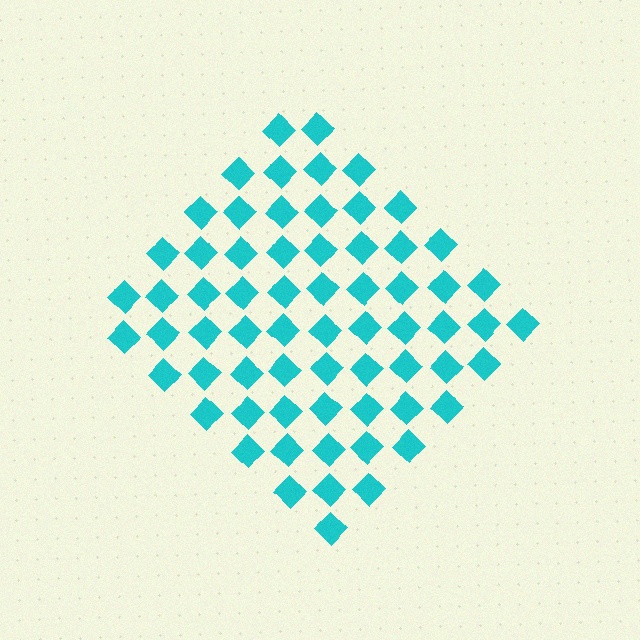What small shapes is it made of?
It is made of small diamonds.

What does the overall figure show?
The overall figure shows a diamond.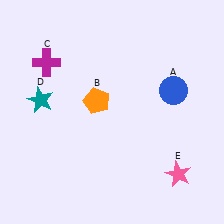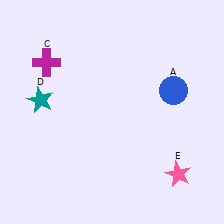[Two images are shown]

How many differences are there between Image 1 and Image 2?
There is 1 difference between the two images.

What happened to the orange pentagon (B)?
The orange pentagon (B) was removed in Image 2. It was in the top-left area of Image 1.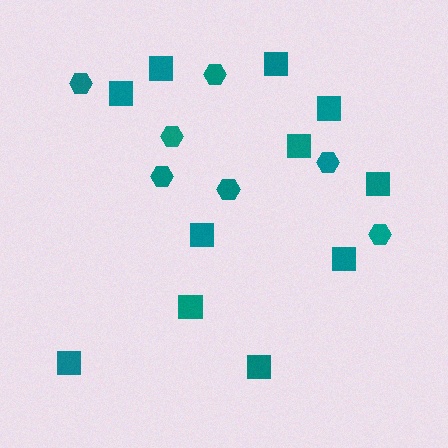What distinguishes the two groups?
There are 2 groups: one group of hexagons (7) and one group of squares (11).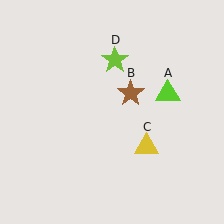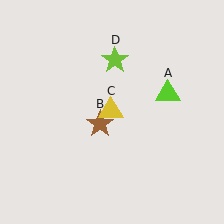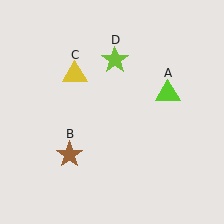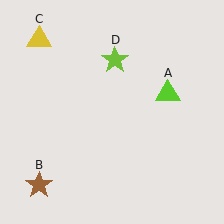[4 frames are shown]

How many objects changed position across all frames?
2 objects changed position: brown star (object B), yellow triangle (object C).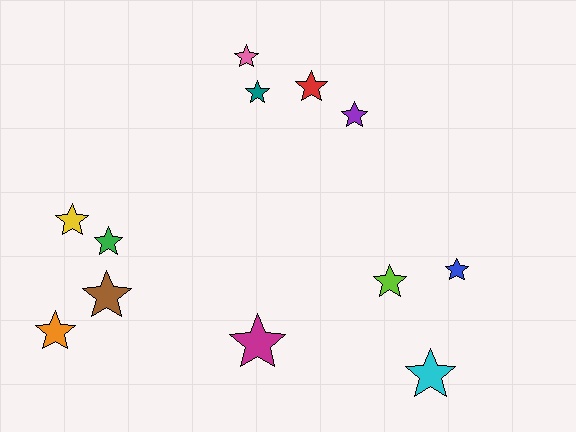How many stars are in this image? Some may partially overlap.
There are 12 stars.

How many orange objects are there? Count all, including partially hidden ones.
There is 1 orange object.